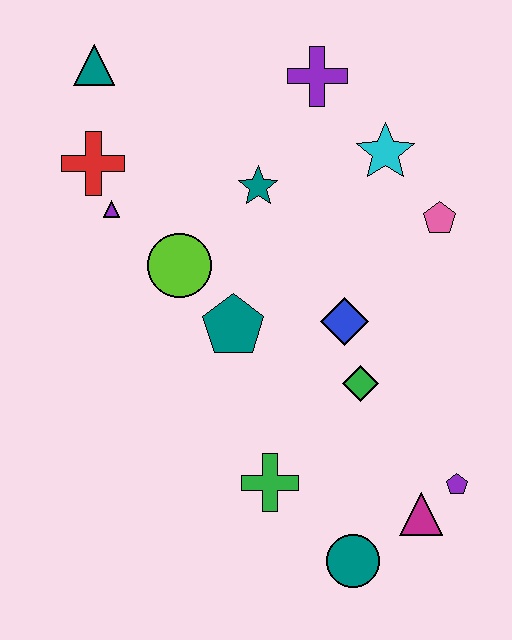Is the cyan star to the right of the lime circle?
Yes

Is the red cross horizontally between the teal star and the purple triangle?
No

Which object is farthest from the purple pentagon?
The teal triangle is farthest from the purple pentagon.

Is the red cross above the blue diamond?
Yes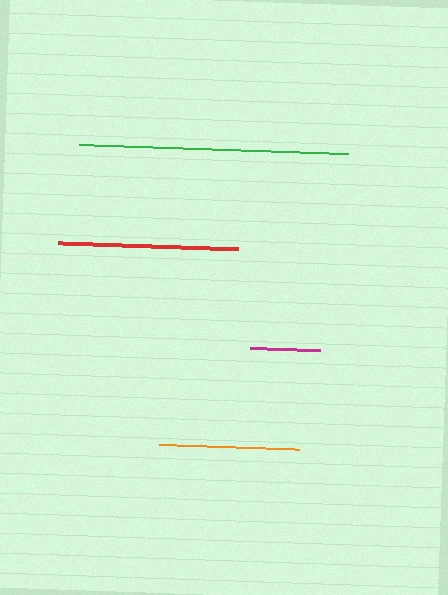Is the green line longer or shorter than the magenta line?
The green line is longer than the magenta line.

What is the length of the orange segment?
The orange segment is approximately 140 pixels long.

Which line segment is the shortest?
The magenta line is the shortest at approximately 70 pixels.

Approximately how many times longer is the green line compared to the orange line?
The green line is approximately 1.9 times the length of the orange line.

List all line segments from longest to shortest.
From longest to shortest: green, red, orange, magenta.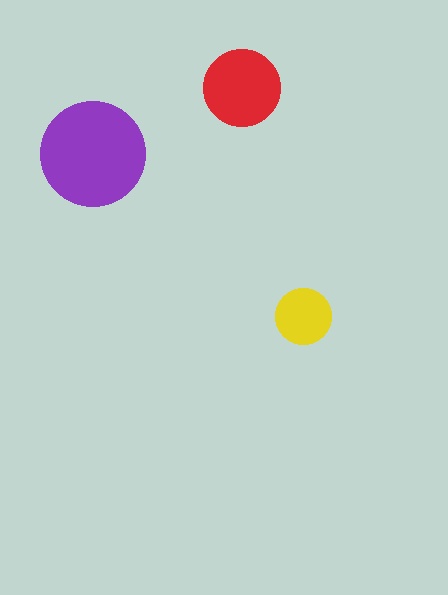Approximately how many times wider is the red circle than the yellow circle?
About 1.5 times wider.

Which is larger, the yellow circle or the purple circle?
The purple one.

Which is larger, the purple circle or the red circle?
The purple one.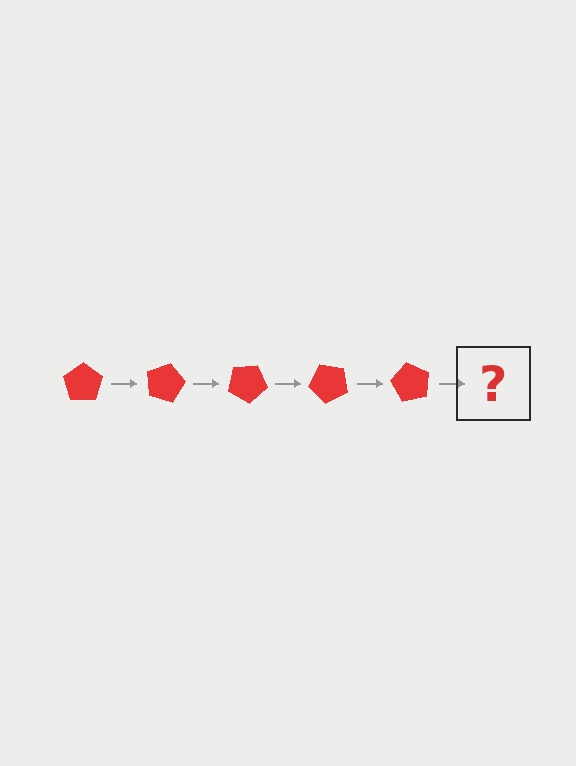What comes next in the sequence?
The next element should be a red pentagon rotated 75 degrees.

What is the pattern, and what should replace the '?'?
The pattern is that the pentagon rotates 15 degrees each step. The '?' should be a red pentagon rotated 75 degrees.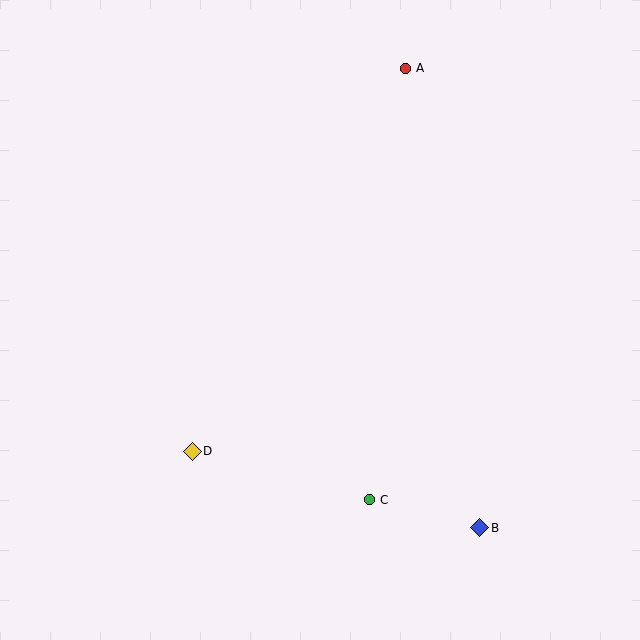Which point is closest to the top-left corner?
Point A is closest to the top-left corner.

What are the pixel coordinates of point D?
Point D is at (192, 451).